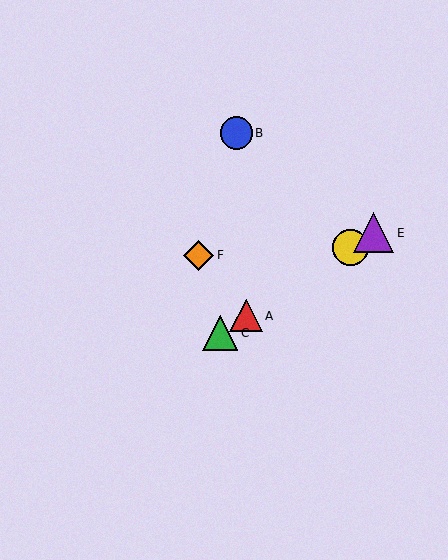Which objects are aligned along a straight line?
Objects A, C, D, E are aligned along a straight line.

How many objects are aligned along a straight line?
4 objects (A, C, D, E) are aligned along a straight line.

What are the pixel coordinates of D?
Object D is at (351, 248).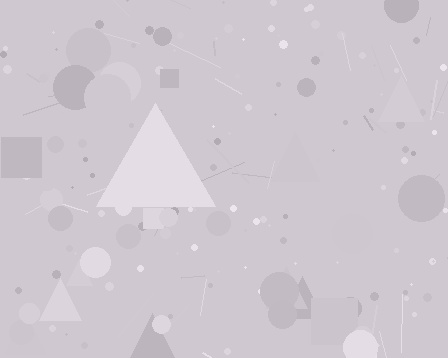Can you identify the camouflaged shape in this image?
The camouflaged shape is a triangle.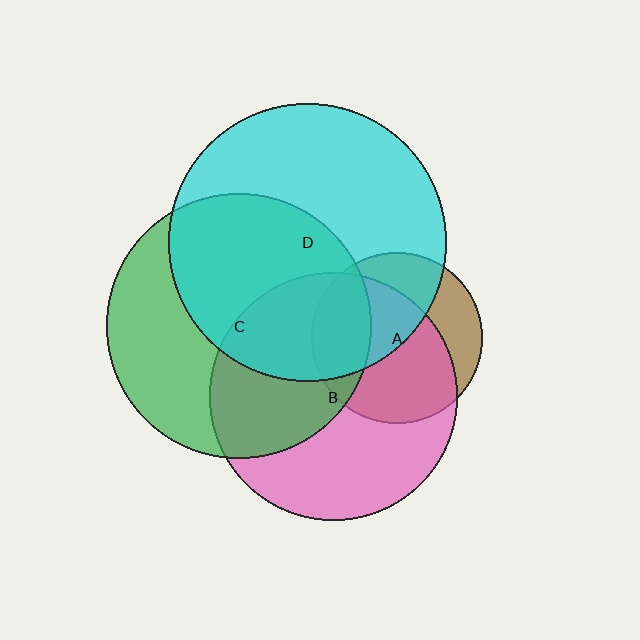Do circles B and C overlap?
Yes.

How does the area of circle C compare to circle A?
Approximately 2.4 times.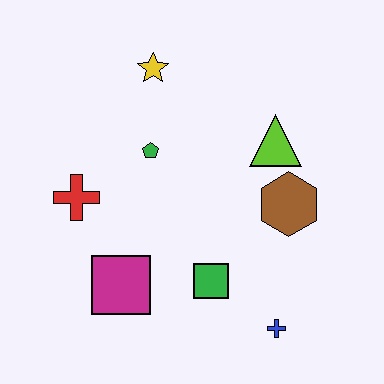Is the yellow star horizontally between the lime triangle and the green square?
No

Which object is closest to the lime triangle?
The brown hexagon is closest to the lime triangle.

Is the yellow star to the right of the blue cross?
No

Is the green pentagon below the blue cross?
No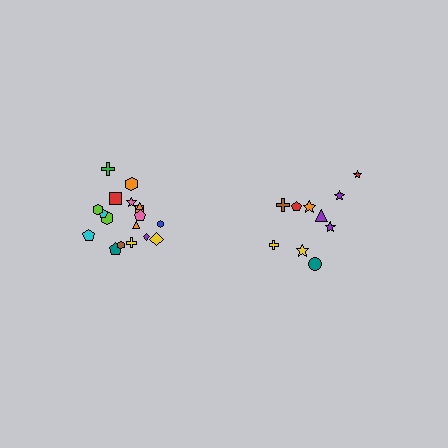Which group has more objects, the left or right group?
The left group.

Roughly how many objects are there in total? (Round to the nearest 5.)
Roughly 30 objects in total.